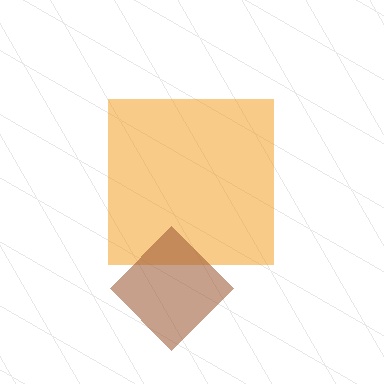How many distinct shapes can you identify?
There are 2 distinct shapes: an orange square, a brown diamond.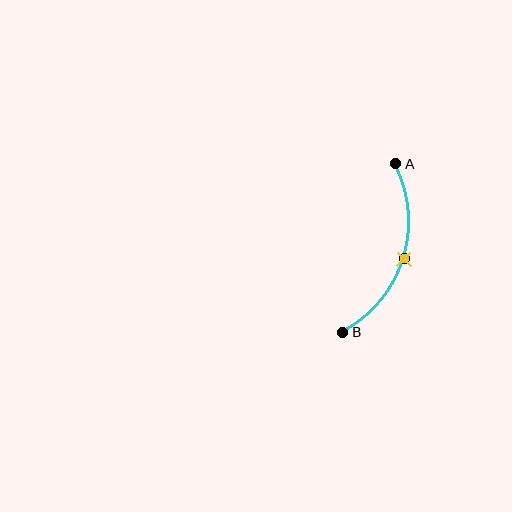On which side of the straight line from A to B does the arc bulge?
The arc bulges to the right of the straight line connecting A and B.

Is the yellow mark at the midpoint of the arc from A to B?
Yes. The yellow mark lies on the arc at equal arc-length from both A and B — it is the arc midpoint.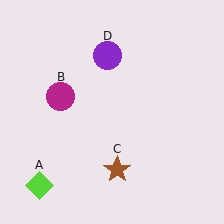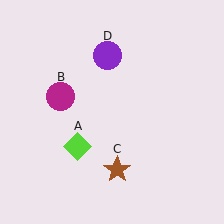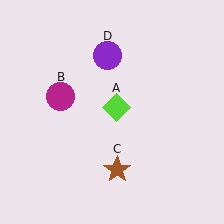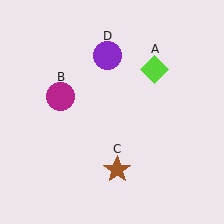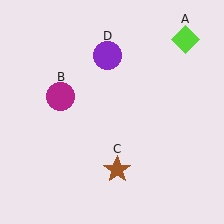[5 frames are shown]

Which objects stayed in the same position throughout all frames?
Magenta circle (object B) and brown star (object C) and purple circle (object D) remained stationary.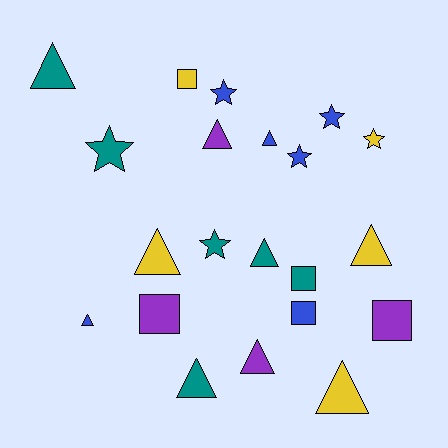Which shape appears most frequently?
Triangle, with 10 objects.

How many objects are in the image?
There are 21 objects.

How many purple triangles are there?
There are 2 purple triangles.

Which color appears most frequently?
Teal, with 6 objects.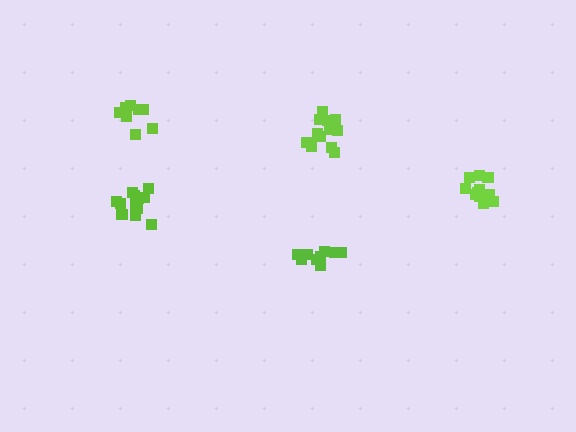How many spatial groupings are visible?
There are 5 spatial groupings.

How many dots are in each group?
Group 1: 8 dots, Group 2: 13 dots, Group 3: 14 dots, Group 4: 9 dots, Group 5: 13 dots (57 total).